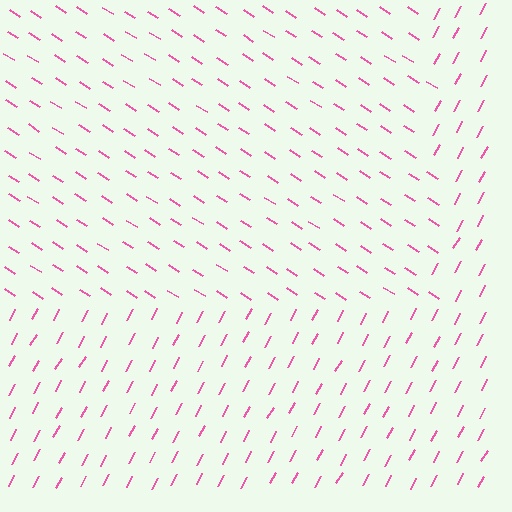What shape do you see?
I see a rectangle.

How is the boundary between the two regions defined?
The boundary is defined purely by a change in line orientation (approximately 85 degrees difference). All lines are the same color and thickness.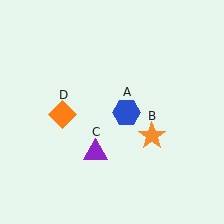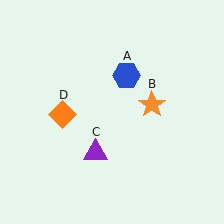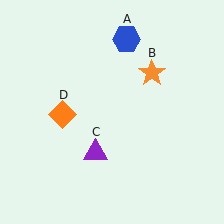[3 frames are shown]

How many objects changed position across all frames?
2 objects changed position: blue hexagon (object A), orange star (object B).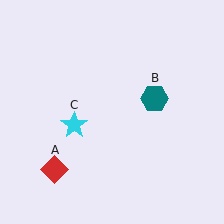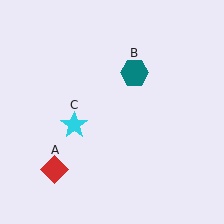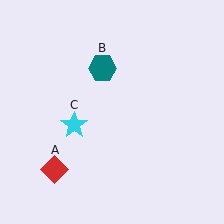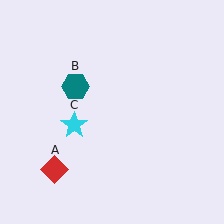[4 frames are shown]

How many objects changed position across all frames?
1 object changed position: teal hexagon (object B).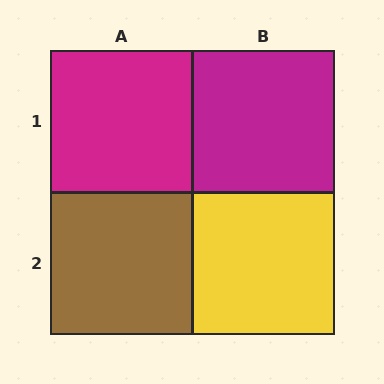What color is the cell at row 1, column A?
Magenta.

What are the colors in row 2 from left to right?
Brown, yellow.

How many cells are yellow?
1 cell is yellow.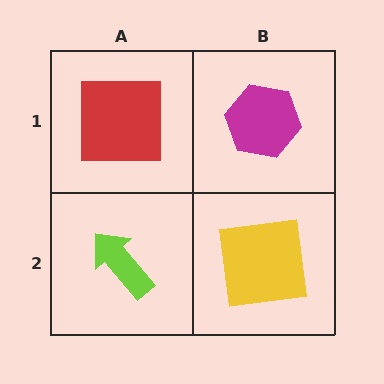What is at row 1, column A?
A red square.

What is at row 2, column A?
A lime arrow.